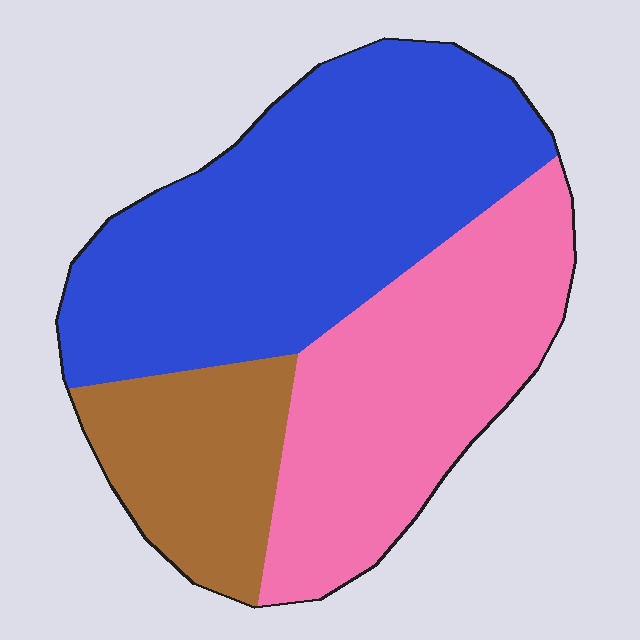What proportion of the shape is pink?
Pink covers 34% of the shape.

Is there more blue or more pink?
Blue.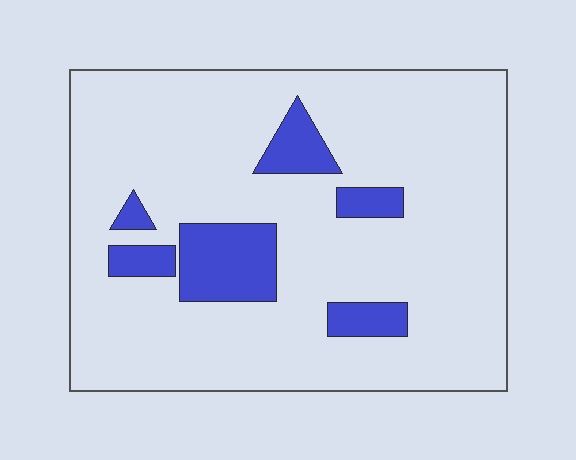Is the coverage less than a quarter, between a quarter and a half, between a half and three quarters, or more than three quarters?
Less than a quarter.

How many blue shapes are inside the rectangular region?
6.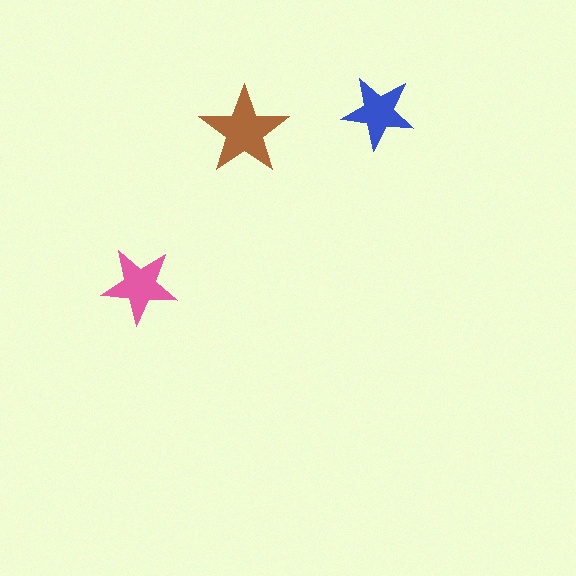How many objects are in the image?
There are 3 objects in the image.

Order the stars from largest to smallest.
the brown one, the pink one, the blue one.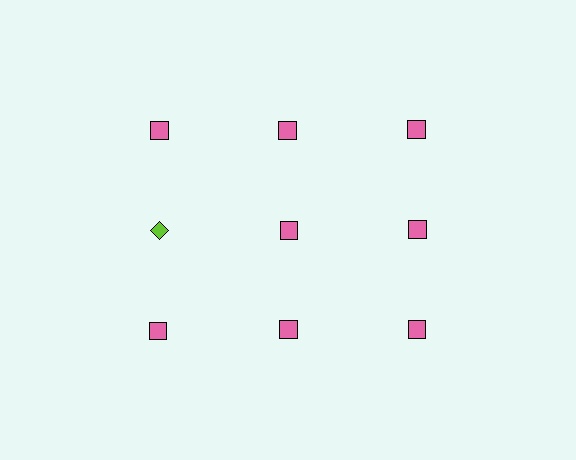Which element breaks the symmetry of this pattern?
The lime diamond in the second row, leftmost column breaks the symmetry. All other shapes are pink squares.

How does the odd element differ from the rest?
It differs in both color (lime instead of pink) and shape (diamond instead of square).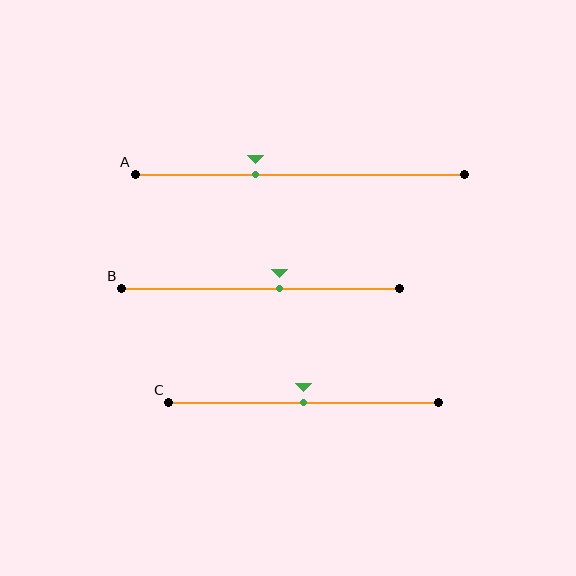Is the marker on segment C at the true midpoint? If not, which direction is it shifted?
Yes, the marker on segment C is at the true midpoint.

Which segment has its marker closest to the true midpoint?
Segment C has its marker closest to the true midpoint.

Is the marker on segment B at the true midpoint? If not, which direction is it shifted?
No, the marker on segment B is shifted to the right by about 7% of the segment length.